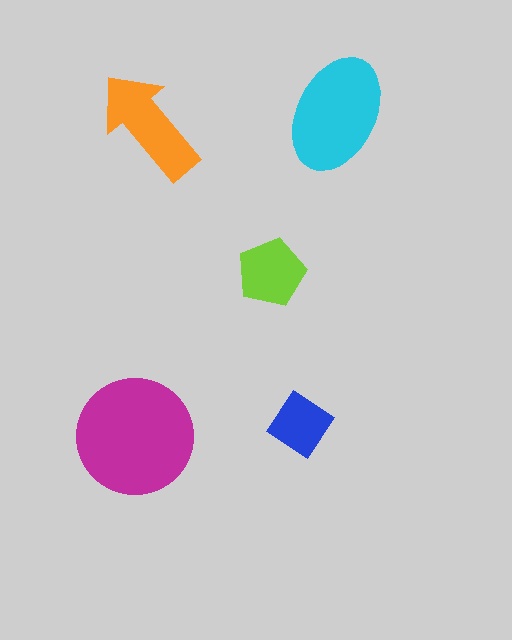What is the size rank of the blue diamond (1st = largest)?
5th.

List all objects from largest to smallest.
The magenta circle, the cyan ellipse, the orange arrow, the lime pentagon, the blue diamond.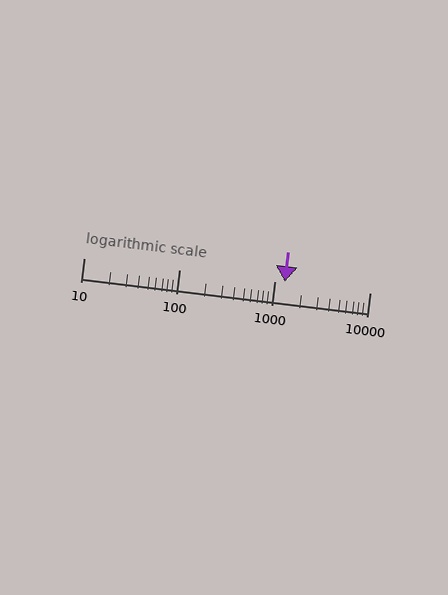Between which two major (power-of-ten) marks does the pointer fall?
The pointer is between 1000 and 10000.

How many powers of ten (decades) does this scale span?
The scale spans 3 decades, from 10 to 10000.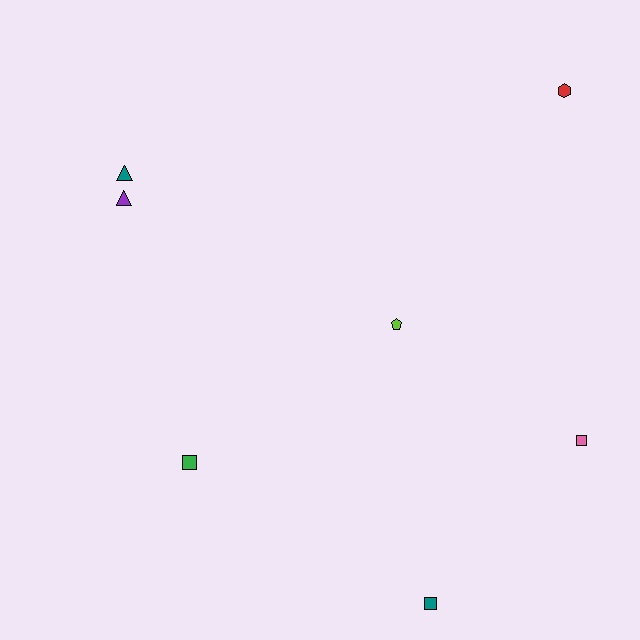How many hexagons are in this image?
There is 1 hexagon.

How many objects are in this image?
There are 7 objects.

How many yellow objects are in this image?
There are no yellow objects.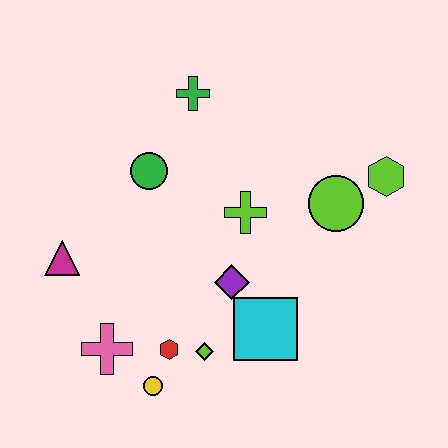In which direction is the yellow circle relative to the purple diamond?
The yellow circle is below the purple diamond.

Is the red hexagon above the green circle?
No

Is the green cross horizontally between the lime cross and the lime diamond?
No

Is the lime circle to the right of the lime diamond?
Yes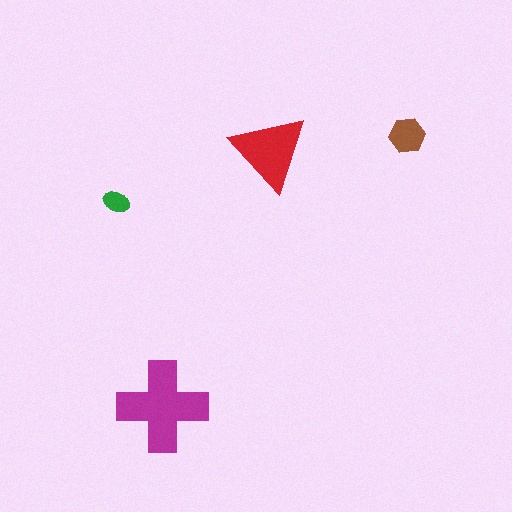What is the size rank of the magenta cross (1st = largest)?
1st.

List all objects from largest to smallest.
The magenta cross, the red triangle, the brown hexagon, the green ellipse.